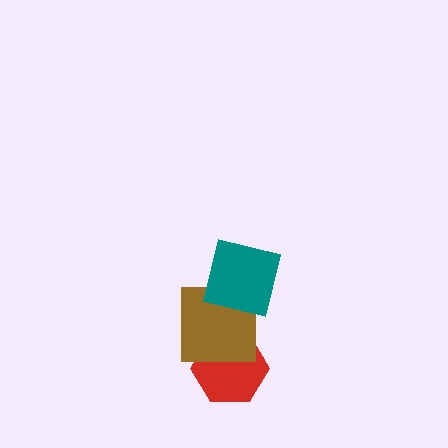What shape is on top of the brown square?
The teal square is on top of the brown square.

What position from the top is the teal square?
The teal square is 1st from the top.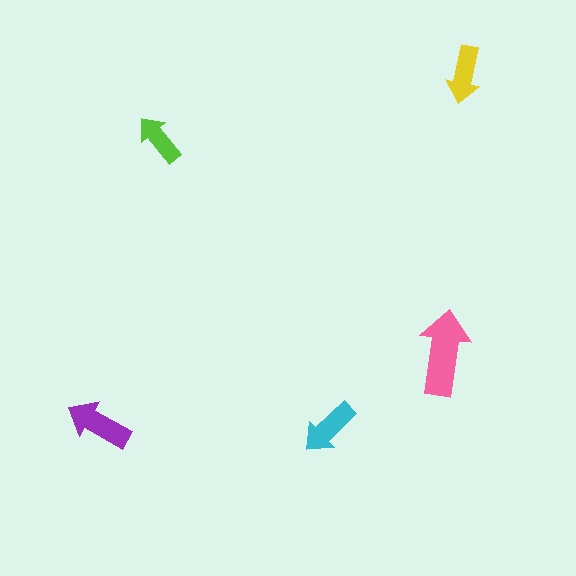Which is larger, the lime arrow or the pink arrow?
The pink one.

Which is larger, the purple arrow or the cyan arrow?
The purple one.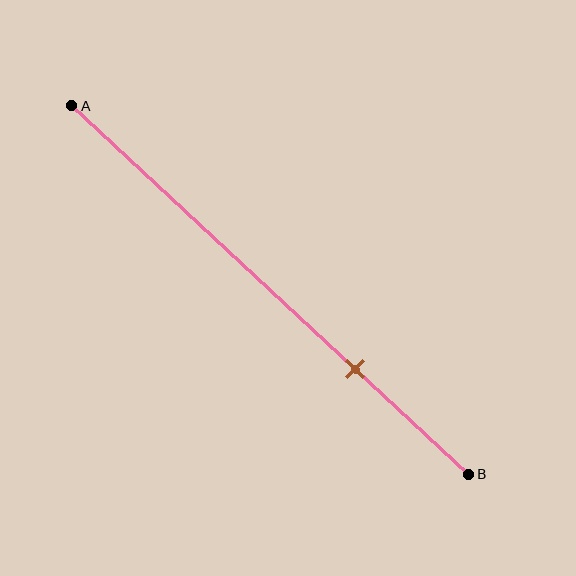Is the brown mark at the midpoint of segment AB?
No, the mark is at about 70% from A, not at the 50% midpoint.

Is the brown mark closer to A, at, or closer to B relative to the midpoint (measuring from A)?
The brown mark is closer to point B than the midpoint of segment AB.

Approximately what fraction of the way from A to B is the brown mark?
The brown mark is approximately 70% of the way from A to B.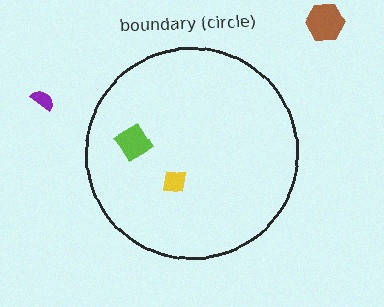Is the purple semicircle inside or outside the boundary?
Outside.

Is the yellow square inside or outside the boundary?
Inside.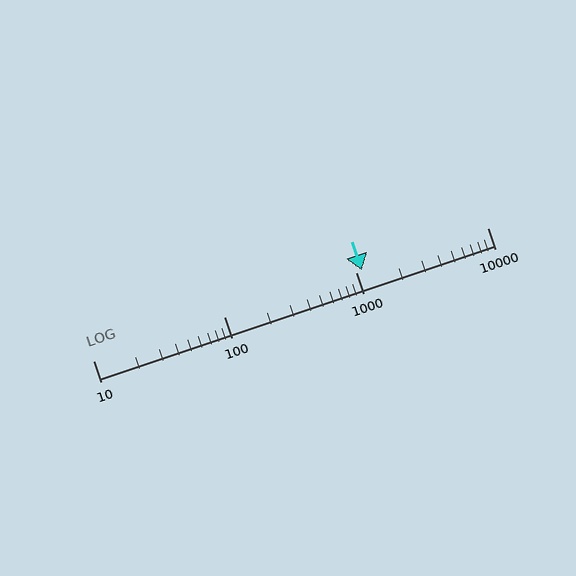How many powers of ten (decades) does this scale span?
The scale spans 3 decades, from 10 to 10000.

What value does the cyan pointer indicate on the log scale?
The pointer indicates approximately 1100.